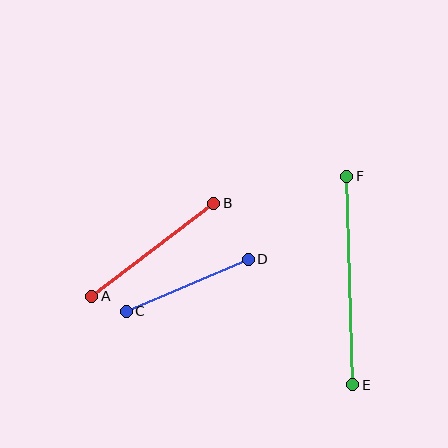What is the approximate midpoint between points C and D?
The midpoint is at approximately (187, 285) pixels.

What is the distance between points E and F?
The distance is approximately 208 pixels.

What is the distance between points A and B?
The distance is approximately 154 pixels.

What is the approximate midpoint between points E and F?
The midpoint is at approximately (350, 281) pixels.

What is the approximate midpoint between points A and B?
The midpoint is at approximately (153, 250) pixels.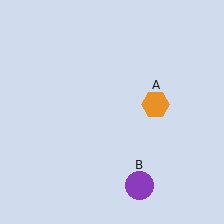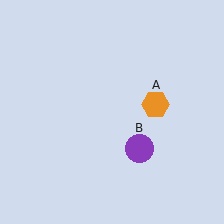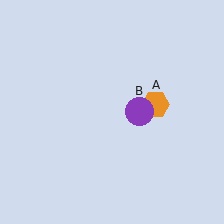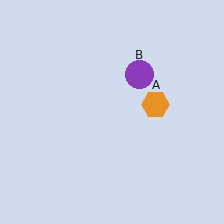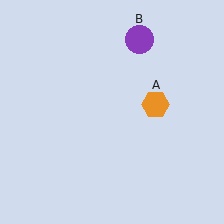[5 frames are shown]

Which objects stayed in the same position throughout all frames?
Orange hexagon (object A) remained stationary.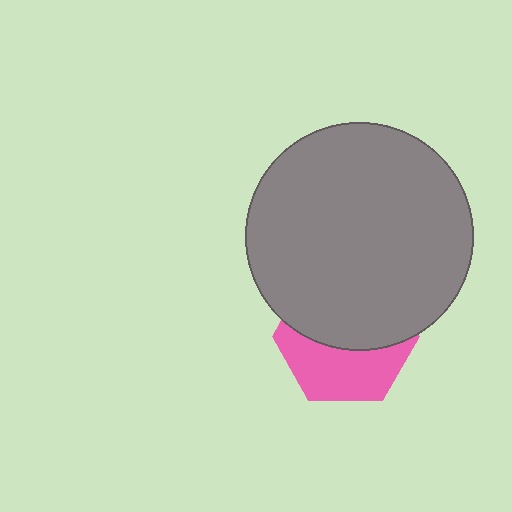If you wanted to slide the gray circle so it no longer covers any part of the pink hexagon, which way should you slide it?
Slide it up — that is the most direct way to separate the two shapes.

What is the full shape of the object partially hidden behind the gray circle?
The partially hidden object is a pink hexagon.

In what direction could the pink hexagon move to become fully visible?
The pink hexagon could move down. That would shift it out from behind the gray circle entirely.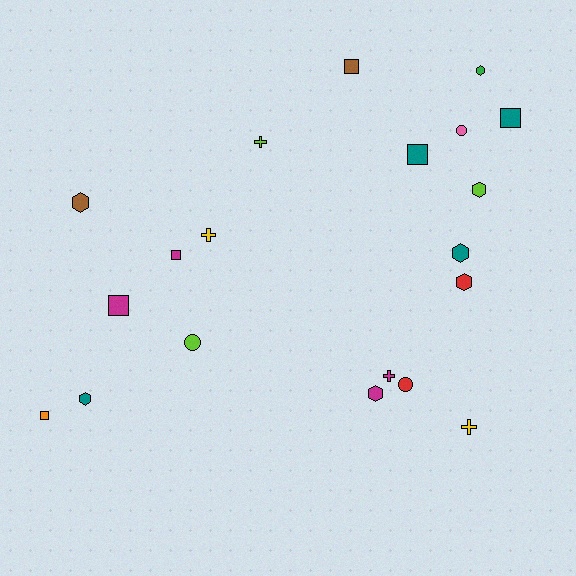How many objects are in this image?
There are 20 objects.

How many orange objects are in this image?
There is 1 orange object.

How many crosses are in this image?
There are 4 crosses.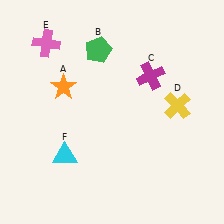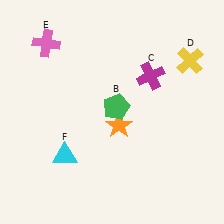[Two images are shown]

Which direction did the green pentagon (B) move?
The green pentagon (B) moved down.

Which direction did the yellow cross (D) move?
The yellow cross (D) moved up.